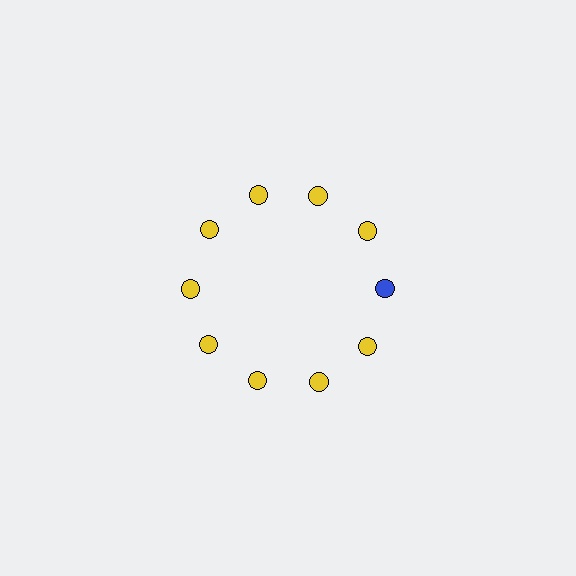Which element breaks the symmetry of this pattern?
The blue circle at roughly the 3 o'clock position breaks the symmetry. All other shapes are yellow circles.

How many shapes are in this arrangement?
There are 10 shapes arranged in a ring pattern.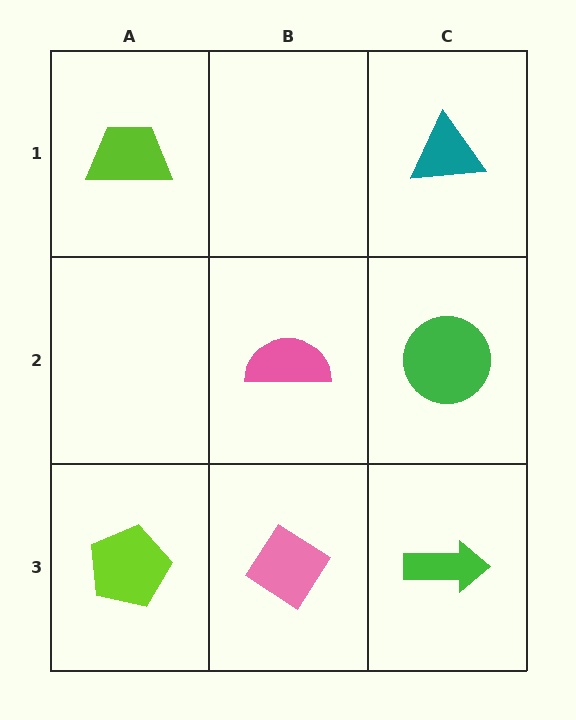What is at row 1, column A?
A lime trapezoid.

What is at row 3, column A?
A lime pentagon.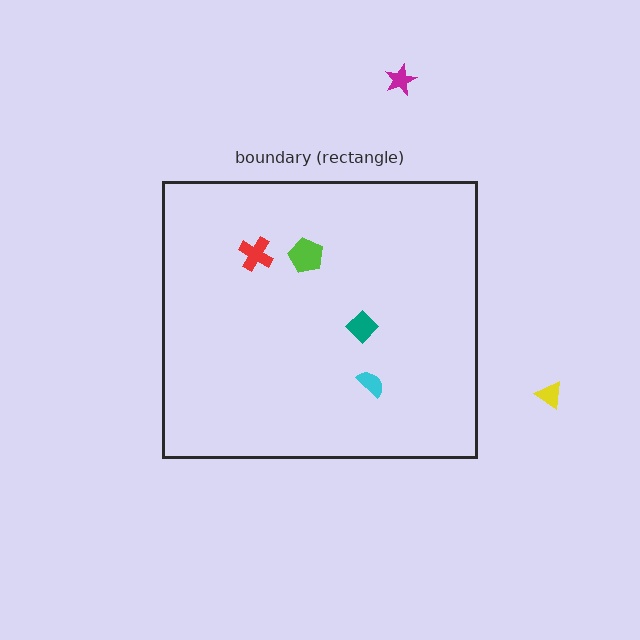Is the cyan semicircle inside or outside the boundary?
Inside.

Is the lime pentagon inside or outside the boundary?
Inside.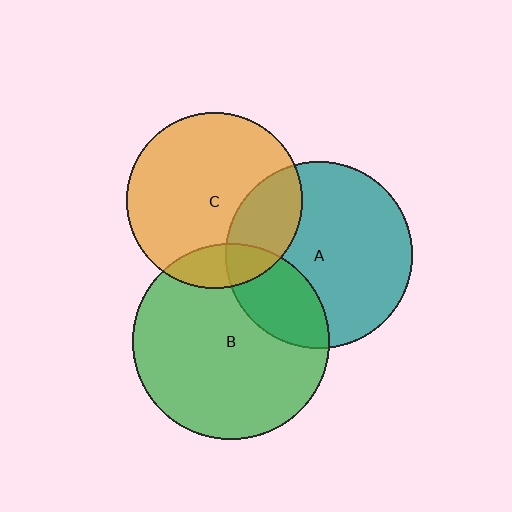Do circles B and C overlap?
Yes.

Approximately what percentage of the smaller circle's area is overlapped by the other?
Approximately 15%.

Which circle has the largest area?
Circle B (green).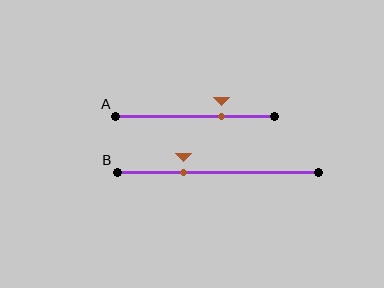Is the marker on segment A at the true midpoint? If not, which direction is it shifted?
No, the marker on segment A is shifted to the right by about 17% of the segment length.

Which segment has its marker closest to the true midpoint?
Segment A has its marker closest to the true midpoint.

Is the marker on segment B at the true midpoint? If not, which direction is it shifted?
No, the marker on segment B is shifted to the left by about 17% of the segment length.